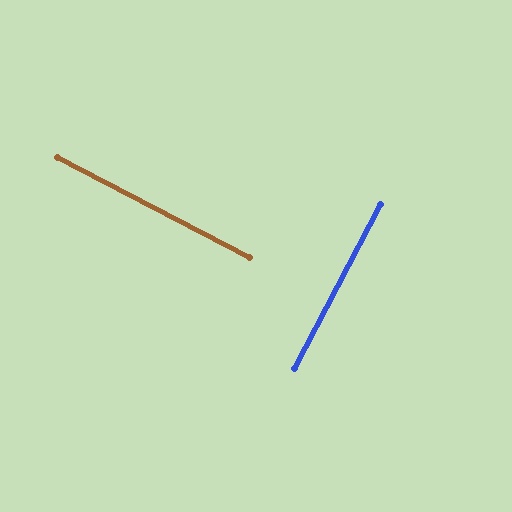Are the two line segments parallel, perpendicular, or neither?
Perpendicular — they meet at approximately 90°.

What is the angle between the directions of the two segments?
Approximately 90 degrees.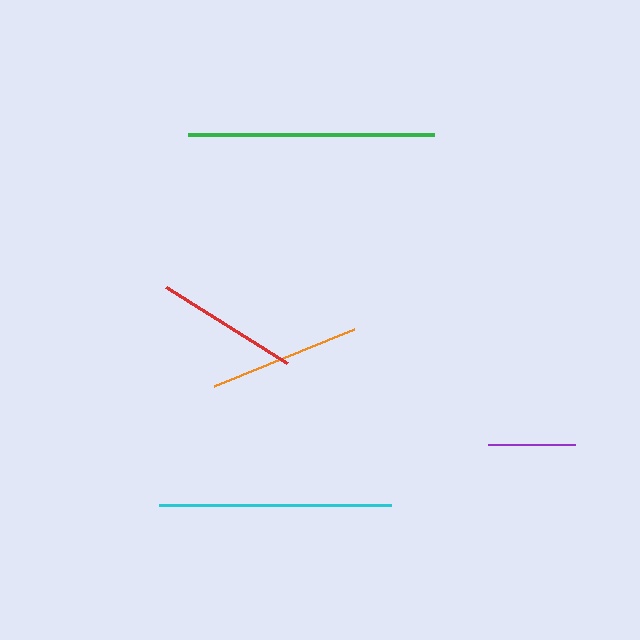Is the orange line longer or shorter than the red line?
The orange line is longer than the red line.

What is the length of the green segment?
The green segment is approximately 246 pixels long.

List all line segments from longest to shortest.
From longest to shortest: green, cyan, orange, red, purple.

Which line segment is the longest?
The green line is the longest at approximately 246 pixels.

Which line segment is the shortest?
The purple line is the shortest at approximately 87 pixels.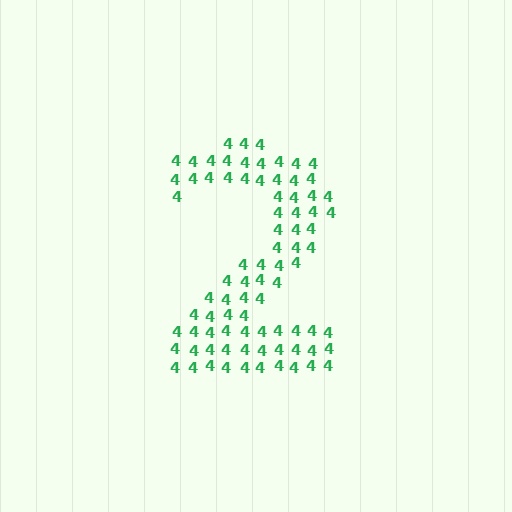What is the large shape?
The large shape is the digit 2.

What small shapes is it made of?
It is made of small digit 4's.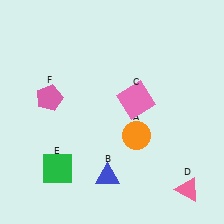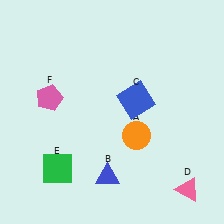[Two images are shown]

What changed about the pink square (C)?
In Image 1, C is pink. In Image 2, it changed to blue.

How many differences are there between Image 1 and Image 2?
There is 1 difference between the two images.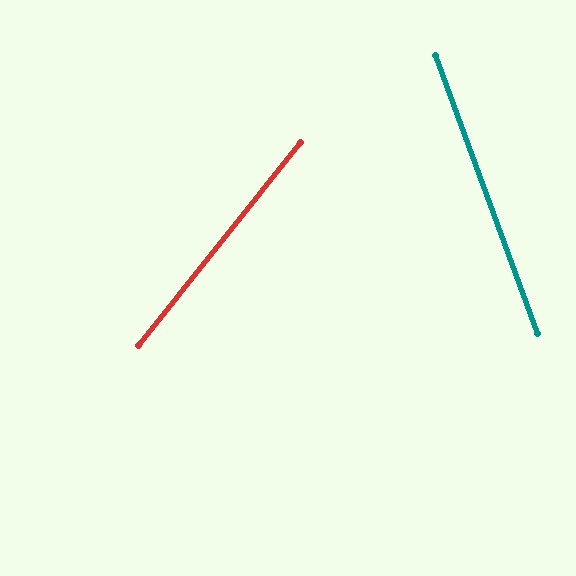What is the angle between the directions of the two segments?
Approximately 59 degrees.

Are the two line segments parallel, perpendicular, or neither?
Neither parallel nor perpendicular — they differ by about 59°.